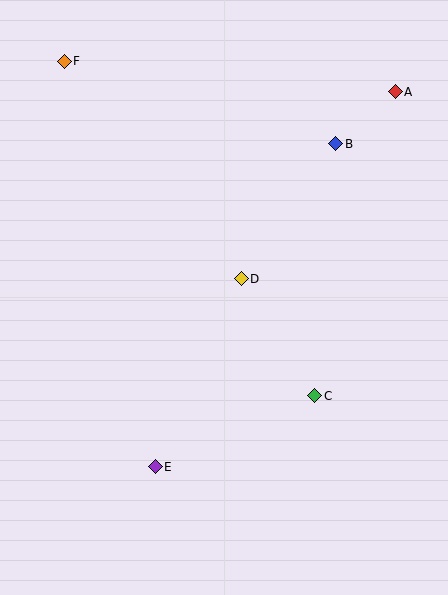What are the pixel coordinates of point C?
Point C is at (315, 396).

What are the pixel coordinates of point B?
Point B is at (336, 144).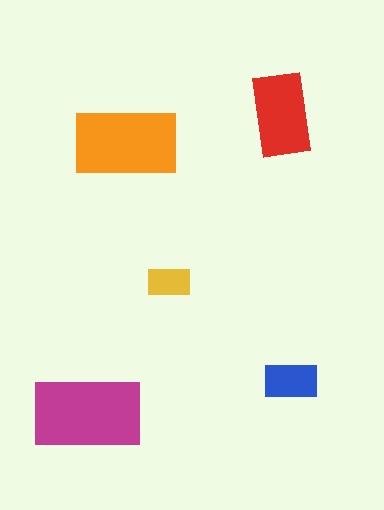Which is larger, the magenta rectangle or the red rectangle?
The magenta one.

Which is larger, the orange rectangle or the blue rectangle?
The orange one.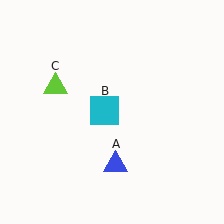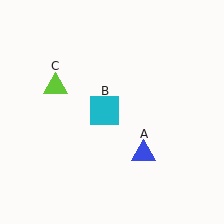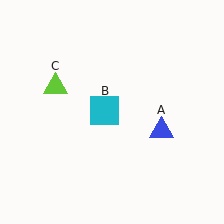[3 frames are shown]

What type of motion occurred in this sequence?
The blue triangle (object A) rotated counterclockwise around the center of the scene.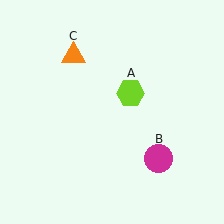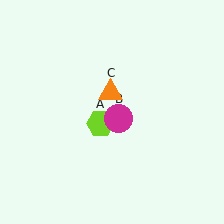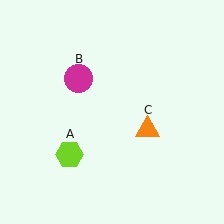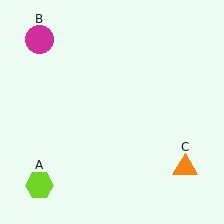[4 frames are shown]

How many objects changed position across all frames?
3 objects changed position: lime hexagon (object A), magenta circle (object B), orange triangle (object C).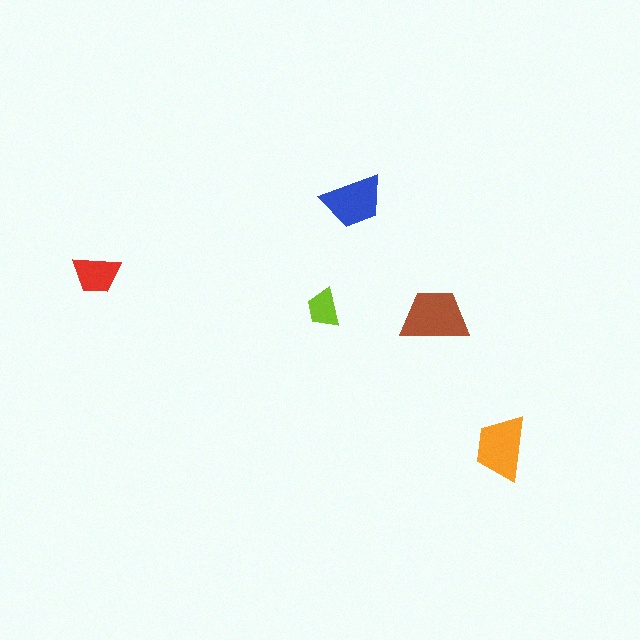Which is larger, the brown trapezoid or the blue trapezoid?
The brown one.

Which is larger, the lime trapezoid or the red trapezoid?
The red one.